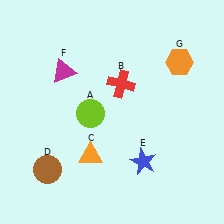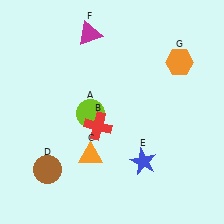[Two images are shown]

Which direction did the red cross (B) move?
The red cross (B) moved down.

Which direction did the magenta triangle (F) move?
The magenta triangle (F) moved up.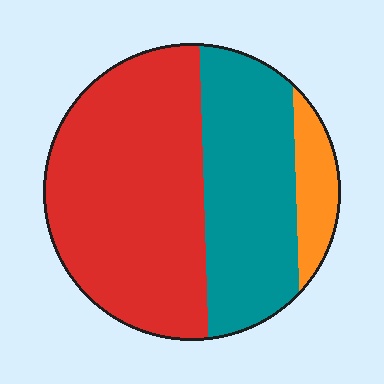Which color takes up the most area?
Red, at roughly 55%.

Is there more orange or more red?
Red.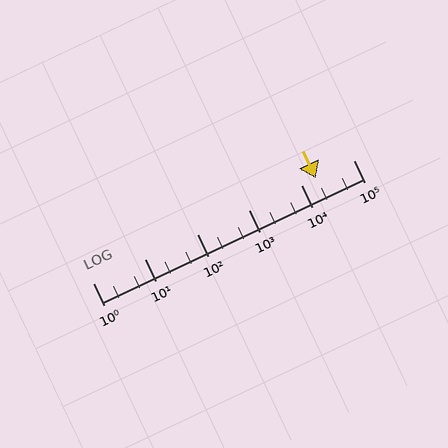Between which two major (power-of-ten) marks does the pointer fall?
The pointer is between 10000 and 100000.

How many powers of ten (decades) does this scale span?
The scale spans 5 decades, from 1 to 100000.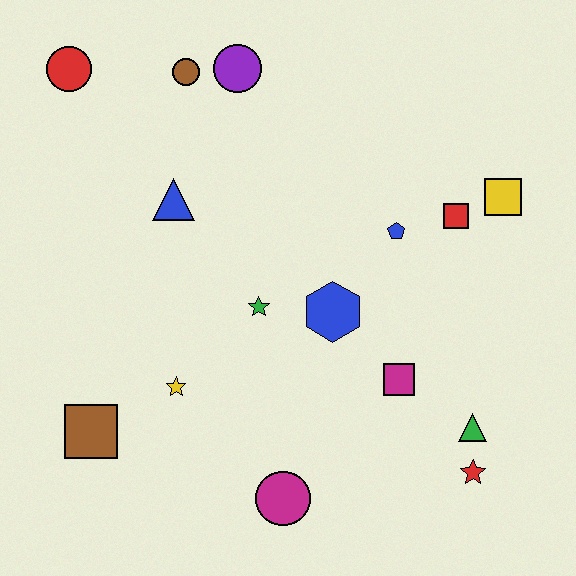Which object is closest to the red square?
The yellow square is closest to the red square.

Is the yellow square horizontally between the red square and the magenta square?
No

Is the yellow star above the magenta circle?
Yes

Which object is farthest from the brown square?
The yellow square is farthest from the brown square.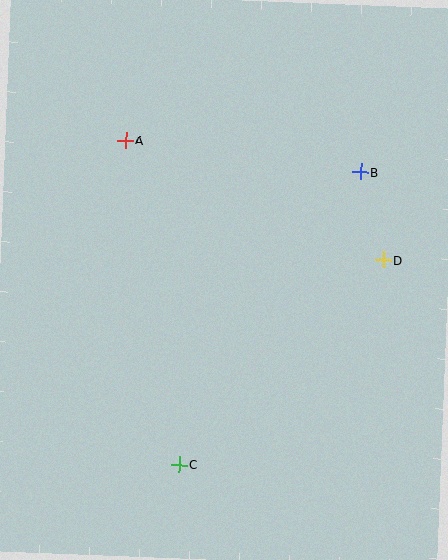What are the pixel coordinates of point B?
Point B is at (361, 172).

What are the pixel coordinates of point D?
Point D is at (383, 260).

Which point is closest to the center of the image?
Point D at (383, 260) is closest to the center.